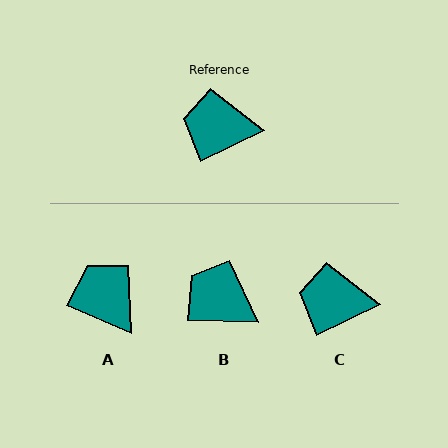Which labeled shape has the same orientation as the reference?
C.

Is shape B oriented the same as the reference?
No, it is off by about 27 degrees.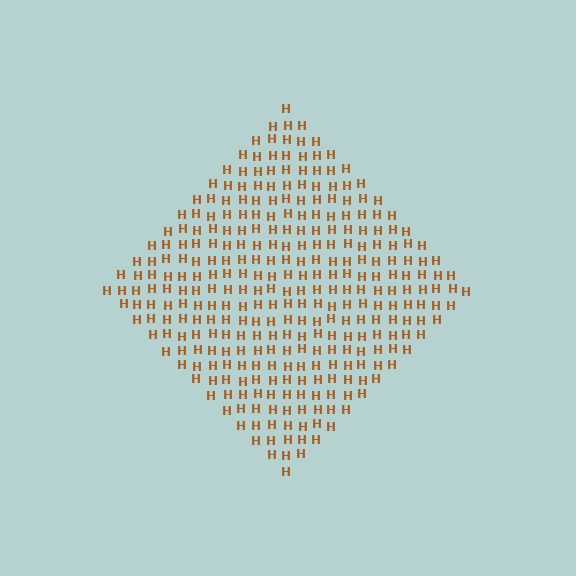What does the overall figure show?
The overall figure shows a diamond.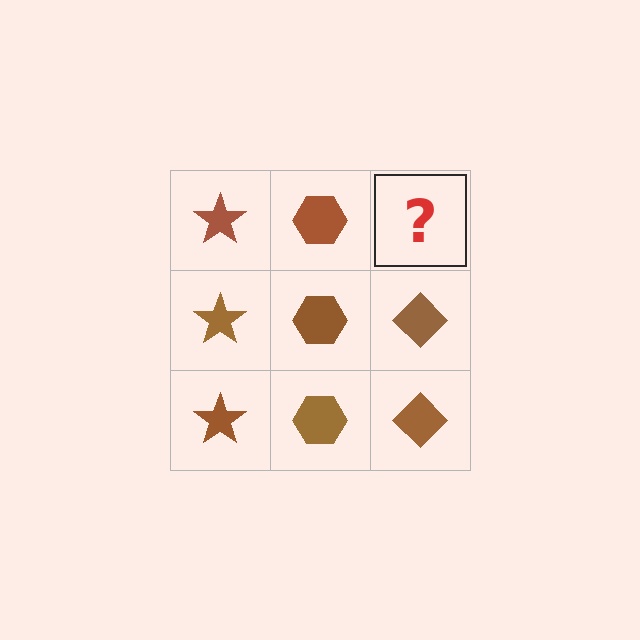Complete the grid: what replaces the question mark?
The question mark should be replaced with a brown diamond.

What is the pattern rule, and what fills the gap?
The rule is that each column has a consistent shape. The gap should be filled with a brown diamond.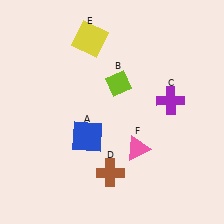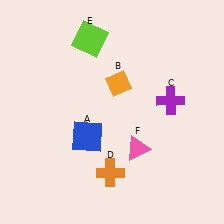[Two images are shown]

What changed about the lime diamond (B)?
In Image 1, B is lime. In Image 2, it changed to orange.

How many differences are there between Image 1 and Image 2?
There are 3 differences between the two images.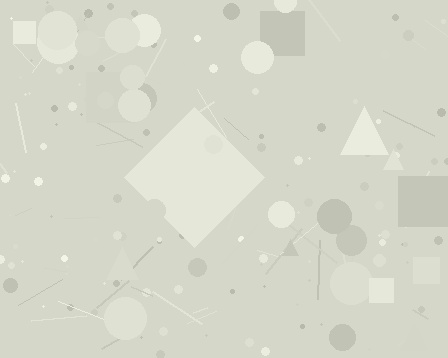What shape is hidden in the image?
A diamond is hidden in the image.